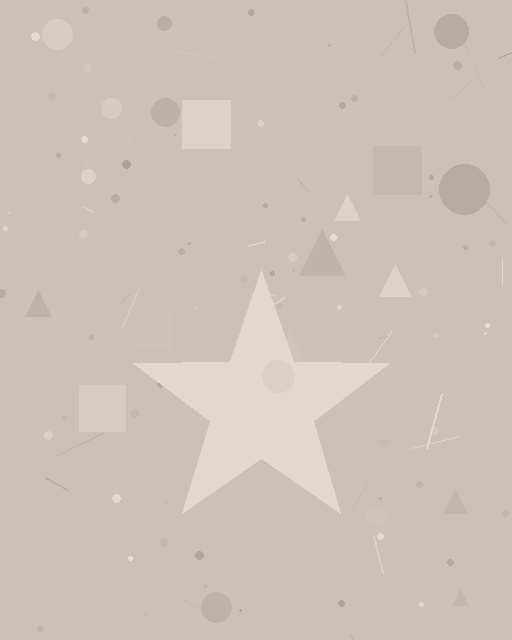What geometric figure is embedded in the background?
A star is embedded in the background.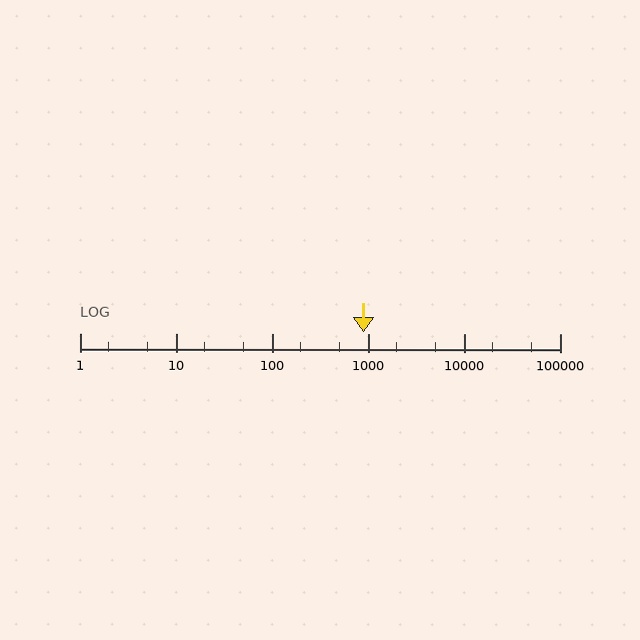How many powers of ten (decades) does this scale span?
The scale spans 5 decades, from 1 to 100000.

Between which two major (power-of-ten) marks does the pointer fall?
The pointer is between 100 and 1000.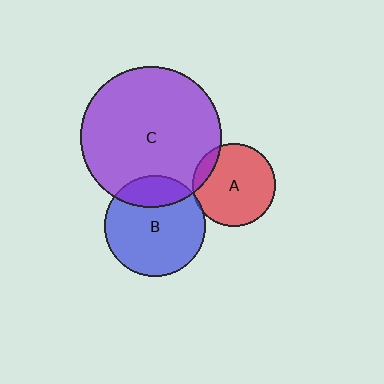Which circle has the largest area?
Circle C (purple).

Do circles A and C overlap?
Yes.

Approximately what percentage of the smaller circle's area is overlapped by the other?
Approximately 10%.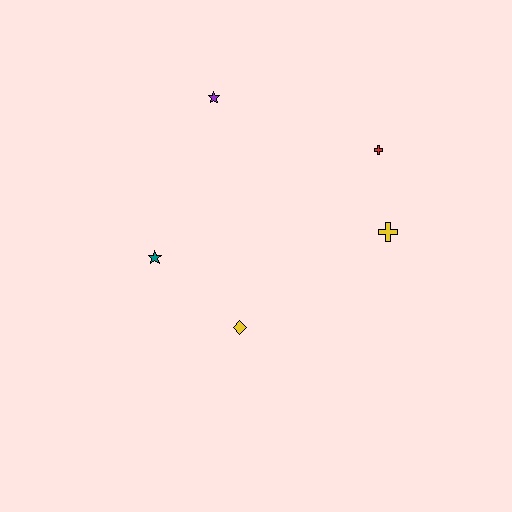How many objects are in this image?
There are 5 objects.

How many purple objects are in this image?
There is 1 purple object.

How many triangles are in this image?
There are no triangles.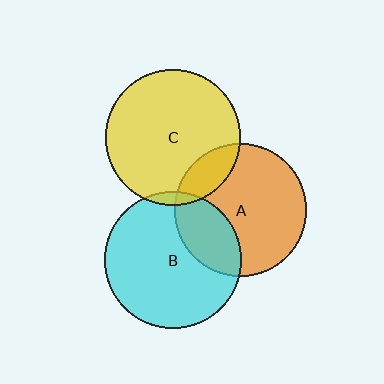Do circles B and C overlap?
Yes.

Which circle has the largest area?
Circle B (cyan).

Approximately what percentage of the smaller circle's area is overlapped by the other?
Approximately 5%.